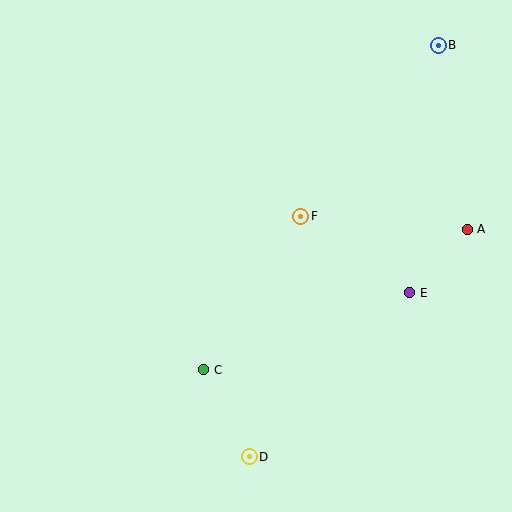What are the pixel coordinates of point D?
Point D is at (249, 457).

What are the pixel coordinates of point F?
Point F is at (301, 216).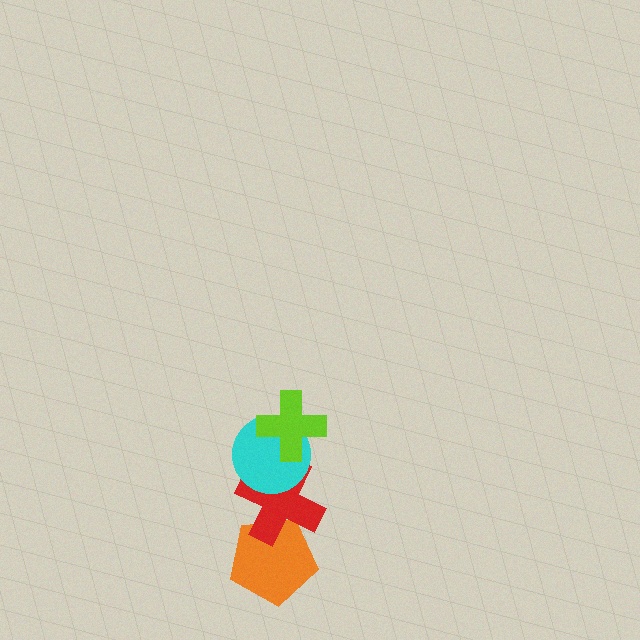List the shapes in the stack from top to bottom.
From top to bottom: the lime cross, the cyan circle, the red cross, the orange pentagon.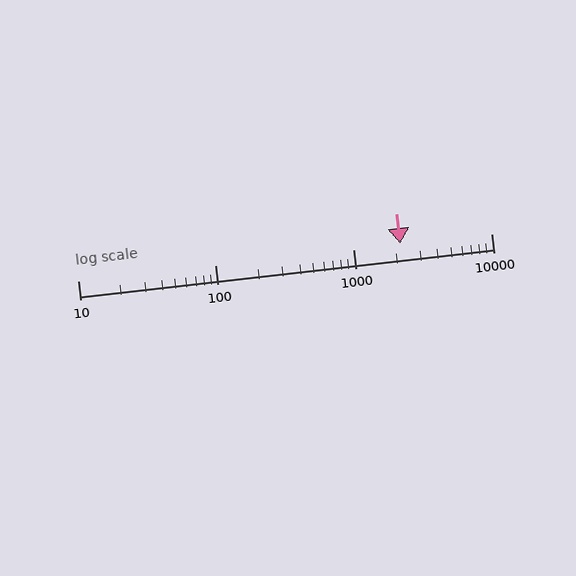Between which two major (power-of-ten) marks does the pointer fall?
The pointer is between 1000 and 10000.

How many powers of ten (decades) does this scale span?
The scale spans 3 decades, from 10 to 10000.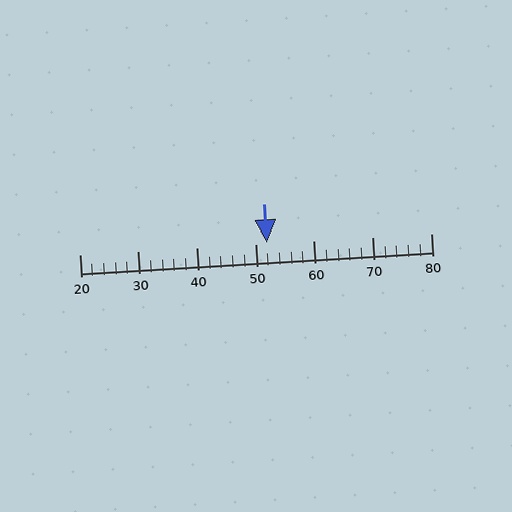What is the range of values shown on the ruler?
The ruler shows values from 20 to 80.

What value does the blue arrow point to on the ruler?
The blue arrow points to approximately 52.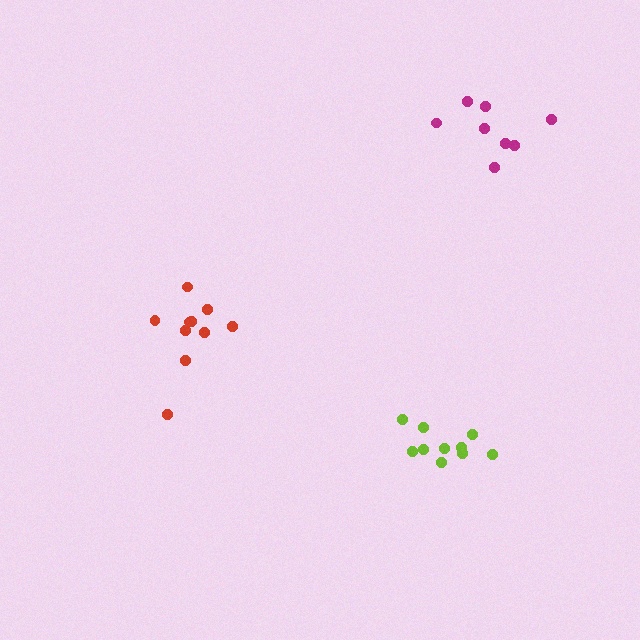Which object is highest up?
The magenta cluster is topmost.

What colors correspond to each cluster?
The clusters are colored: magenta, red, lime.